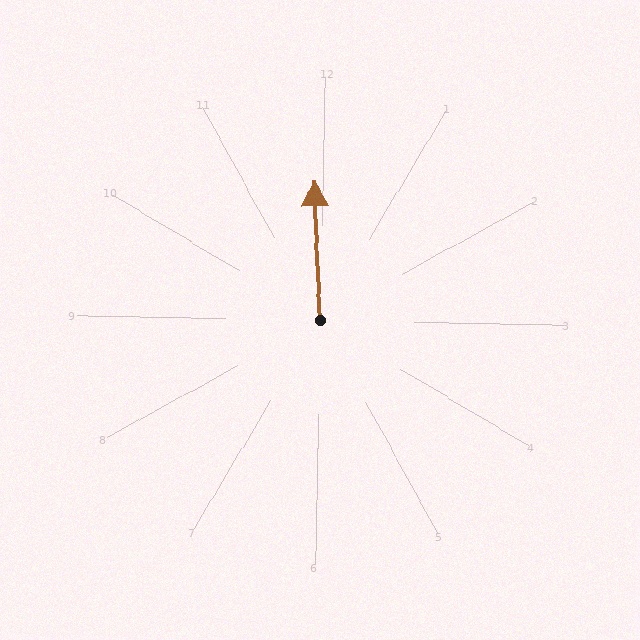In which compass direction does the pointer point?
North.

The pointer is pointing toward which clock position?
Roughly 12 o'clock.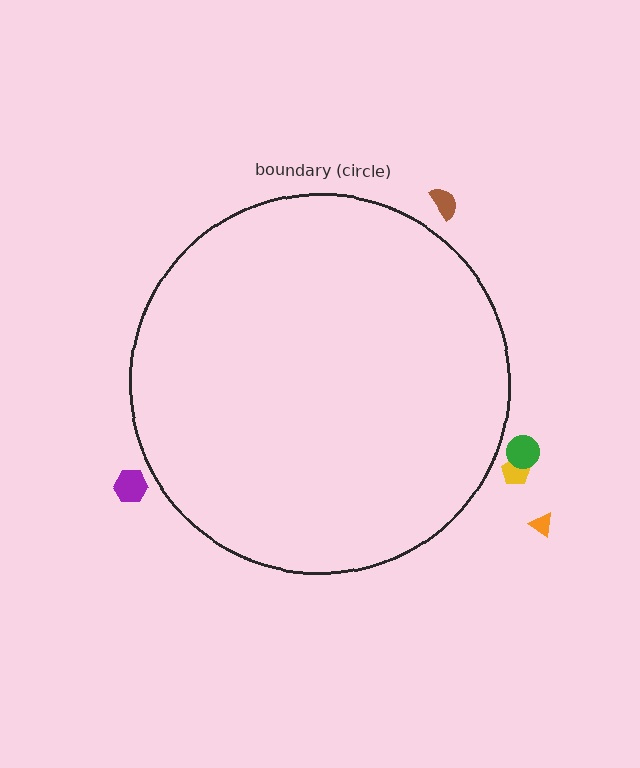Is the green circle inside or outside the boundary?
Outside.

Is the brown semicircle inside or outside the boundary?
Outside.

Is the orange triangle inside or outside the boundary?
Outside.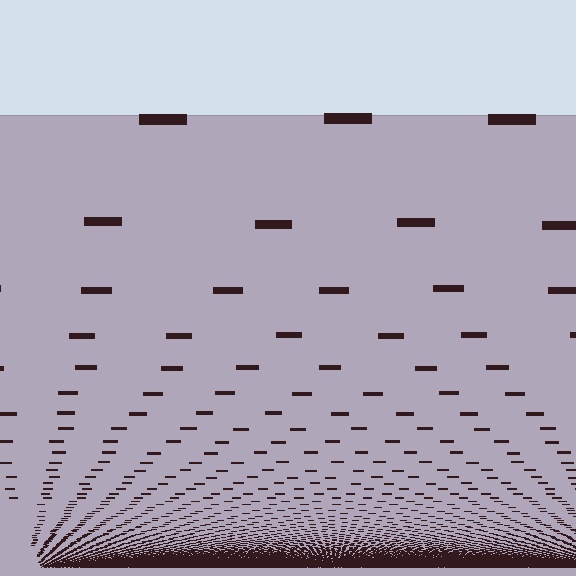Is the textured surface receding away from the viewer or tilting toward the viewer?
The surface appears to tilt toward the viewer. Texture elements get larger and sparser toward the top.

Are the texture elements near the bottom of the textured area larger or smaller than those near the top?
Smaller. The gradient is inverted — elements near the bottom are smaller and denser.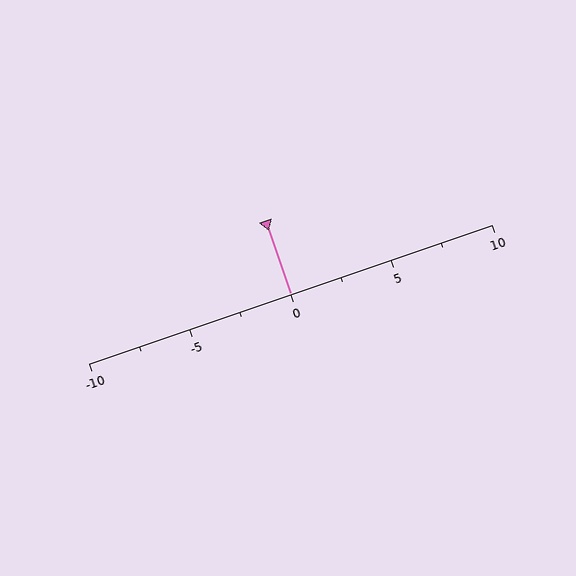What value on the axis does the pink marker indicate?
The marker indicates approximately 0.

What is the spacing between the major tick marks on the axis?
The major ticks are spaced 5 apart.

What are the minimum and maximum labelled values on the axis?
The axis runs from -10 to 10.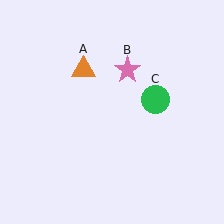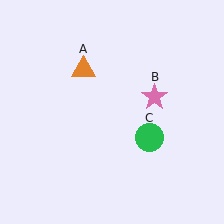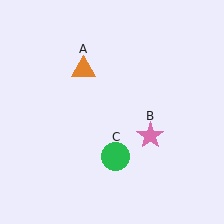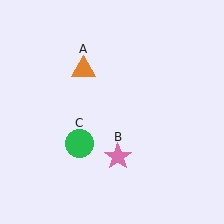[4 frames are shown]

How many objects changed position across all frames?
2 objects changed position: pink star (object B), green circle (object C).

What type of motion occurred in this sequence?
The pink star (object B), green circle (object C) rotated clockwise around the center of the scene.